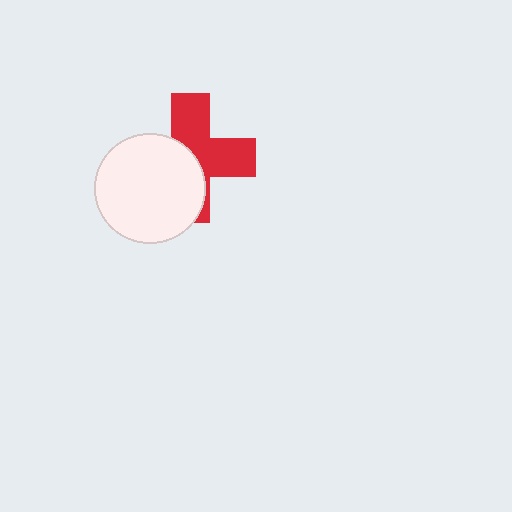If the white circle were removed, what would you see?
You would see the complete red cross.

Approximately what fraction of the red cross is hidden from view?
Roughly 48% of the red cross is hidden behind the white circle.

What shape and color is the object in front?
The object in front is a white circle.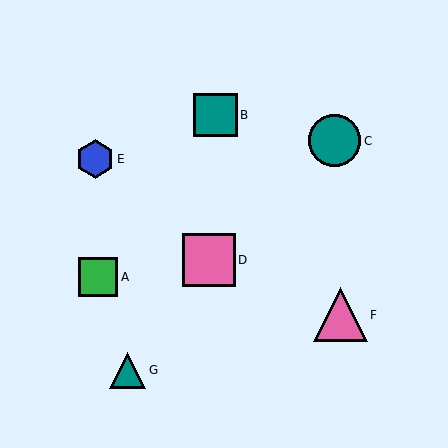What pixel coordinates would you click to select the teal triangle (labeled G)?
Click at (128, 370) to select the teal triangle G.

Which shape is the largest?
The pink triangle (labeled F) is the largest.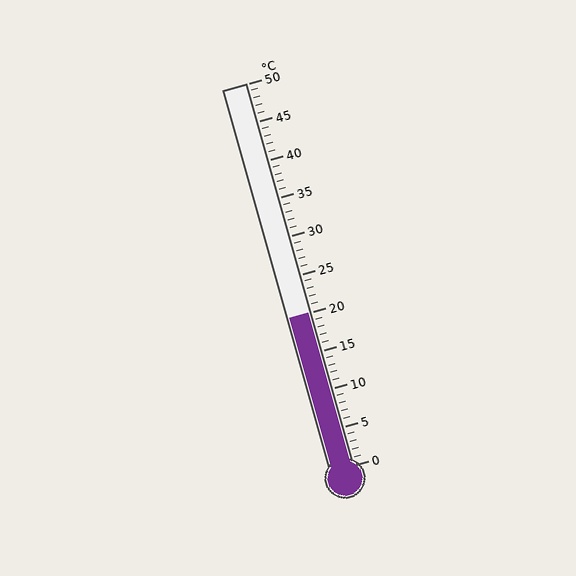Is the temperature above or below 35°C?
The temperature is below 35°C.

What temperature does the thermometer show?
The thermometer shows approximately 20°C.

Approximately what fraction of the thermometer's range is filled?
The thermometer is filled to approximately 40% of its range.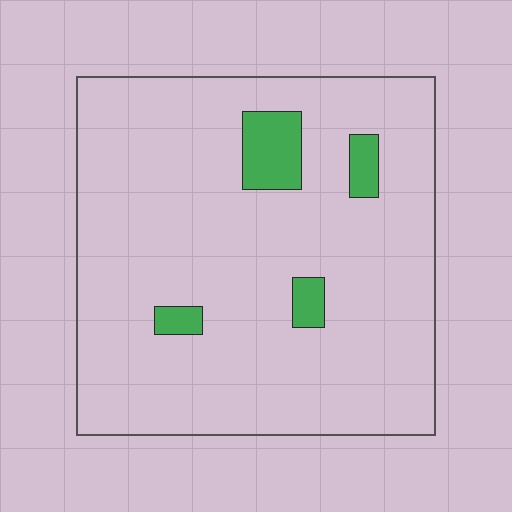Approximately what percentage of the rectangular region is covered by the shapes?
Approximately 10%.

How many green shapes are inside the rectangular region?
4.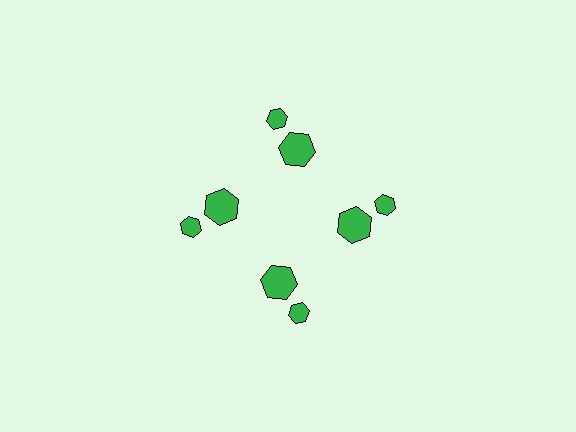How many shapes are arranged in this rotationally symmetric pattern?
There are 8 shapes, arranged in 4 groups of 2.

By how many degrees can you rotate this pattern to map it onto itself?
The pattern maps onto itself every 90 degrees of rotation.